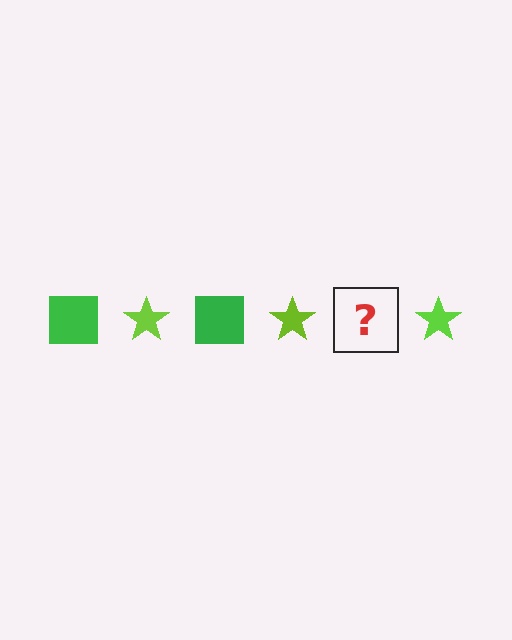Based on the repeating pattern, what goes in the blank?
The blank should be a green square.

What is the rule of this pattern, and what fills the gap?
The rule is that the pattern alternates between green square and lime star. The gap should be filled with a green square.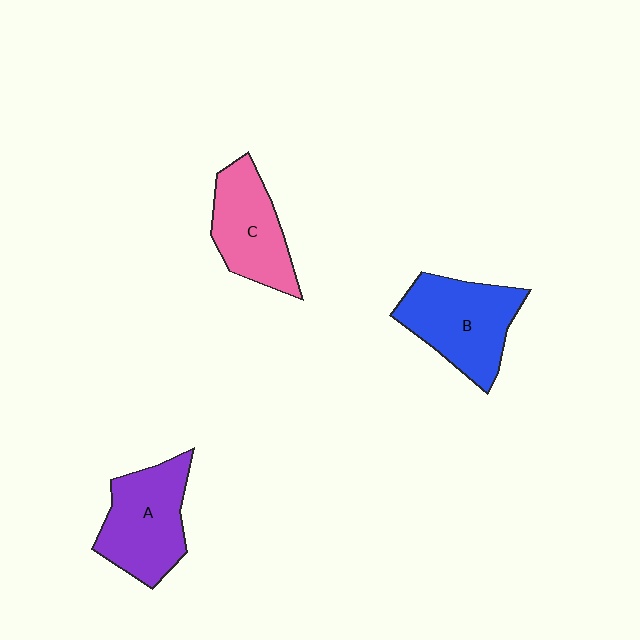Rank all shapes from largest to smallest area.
From largest to smallest: B (blue), A (purple), C (pink).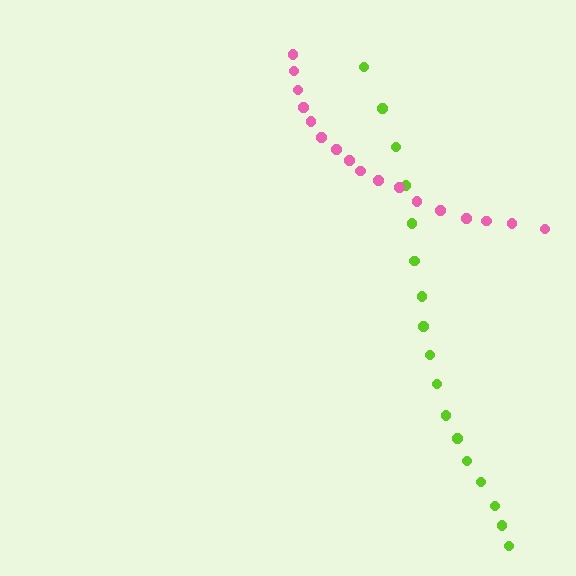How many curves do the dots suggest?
There are 2 distinct paths.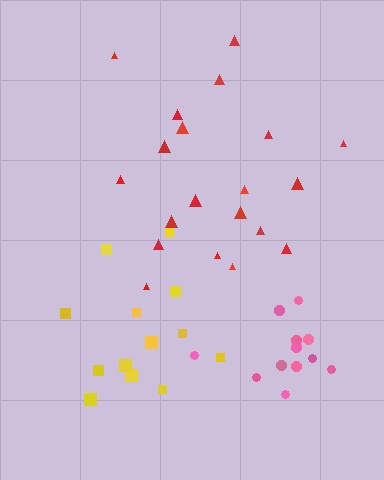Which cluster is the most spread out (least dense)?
Red.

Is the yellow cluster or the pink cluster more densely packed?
Pink.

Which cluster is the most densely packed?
Pink.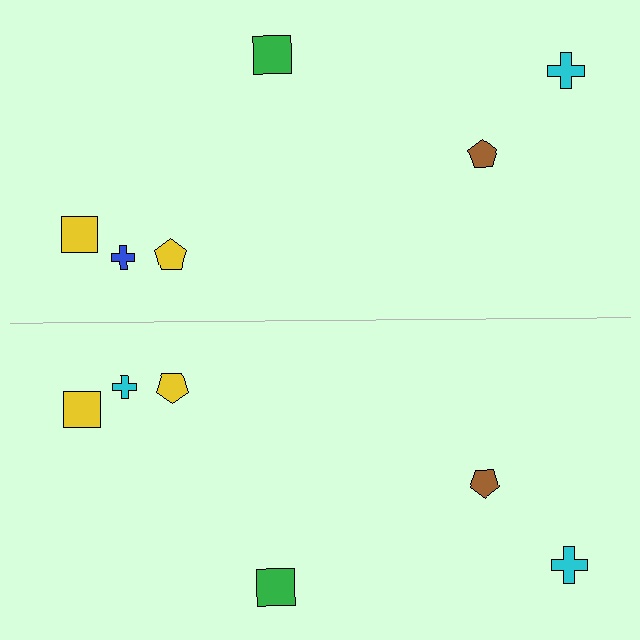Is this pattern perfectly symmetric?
No, the pattern is not perfectly symmetric. The cyan cross on the bottom side breaks the symmetry — its mirror counterpart is blue.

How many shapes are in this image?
There are 12 shapes in this image.